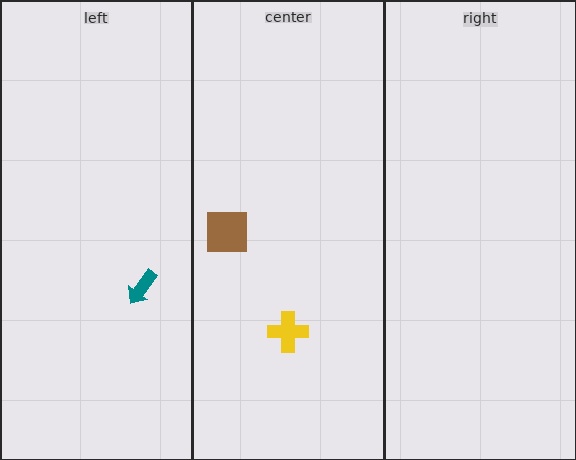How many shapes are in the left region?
1.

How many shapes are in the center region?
2.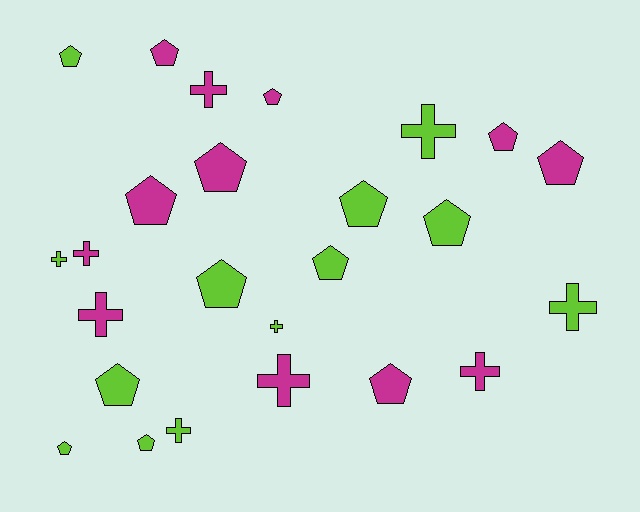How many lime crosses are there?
There are 5 lime crosses.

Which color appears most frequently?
Lime, with 13 objects.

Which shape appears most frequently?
Pentagon, with 15 objects.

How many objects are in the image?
There are 25 objects.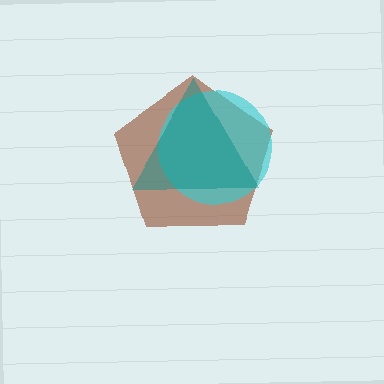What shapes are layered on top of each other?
The layered shapes are: a brown pentagon, a cyan circle, a teal triangle.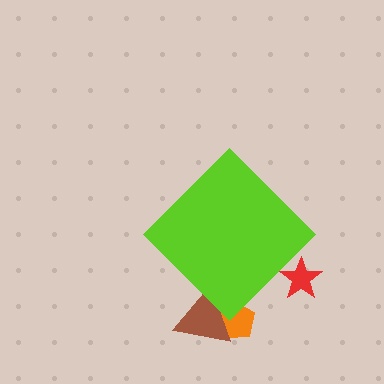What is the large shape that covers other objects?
A lime diamond.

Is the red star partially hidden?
Yes, the red star is partially hidden behind the lime diamond.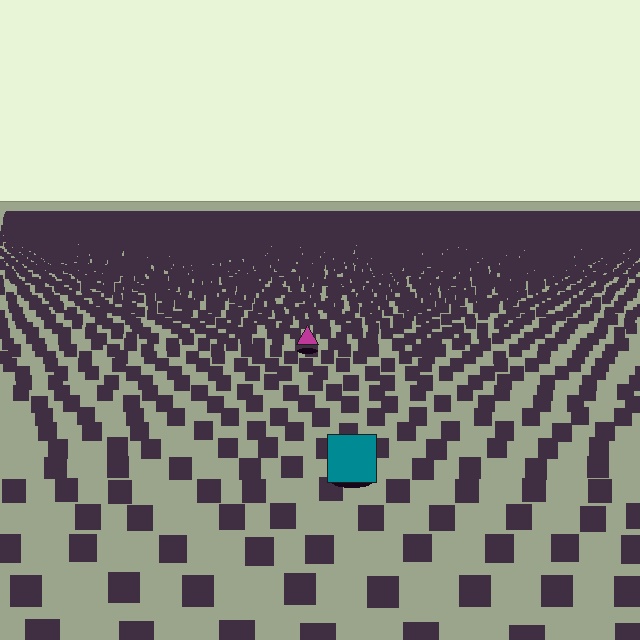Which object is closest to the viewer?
The teal square is closest. The texture marks near it are larger and more spread out.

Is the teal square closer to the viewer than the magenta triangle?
Yes. The teal square is closer — you can tell from the texture gradient: the ground texture is coarser near it.